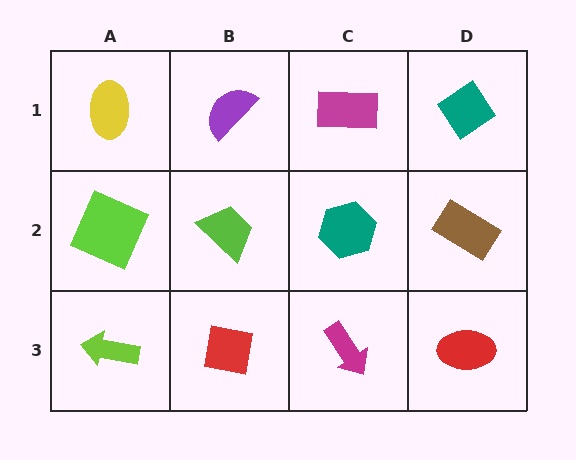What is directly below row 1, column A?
A lime square.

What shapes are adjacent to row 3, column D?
A brown rectangle (row 2, column D), a magenta arrow (row 3, column C).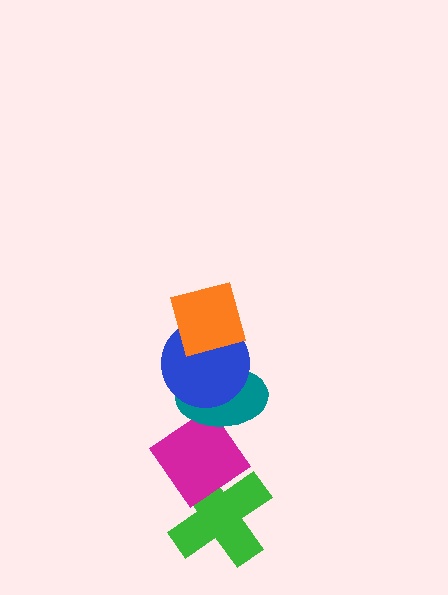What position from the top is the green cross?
The green cross is 5th from the top.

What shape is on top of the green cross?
The magenta diamond is on top of the green cross.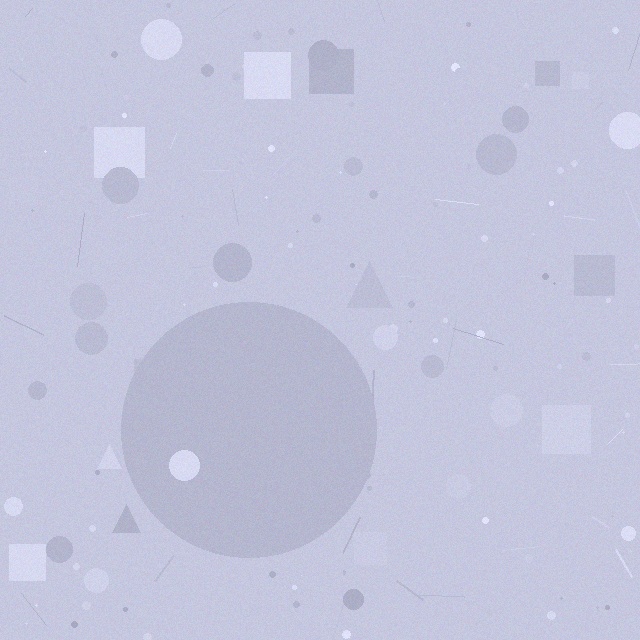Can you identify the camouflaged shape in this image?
The camouflaged shape is a circle.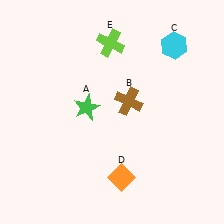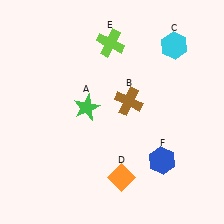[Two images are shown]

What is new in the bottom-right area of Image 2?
A blue hexagon (F) was added in the bottom-right area of Image 2.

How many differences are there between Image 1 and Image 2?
There is 1 difference between the two images.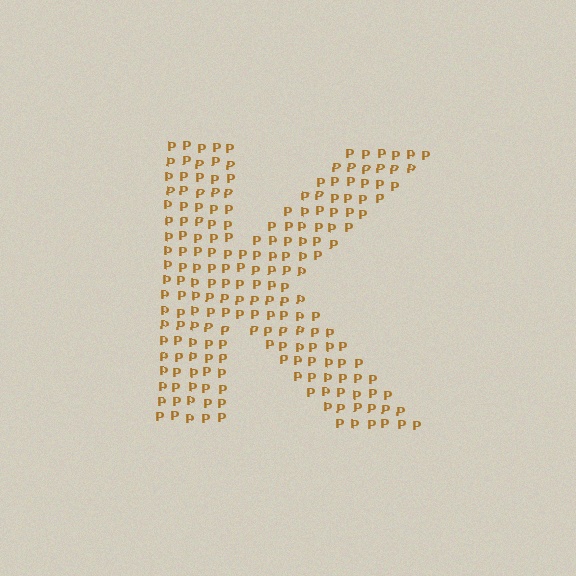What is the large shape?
The large shape is the letter K.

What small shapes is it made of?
It is made of small letter P's.